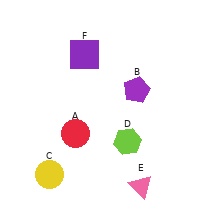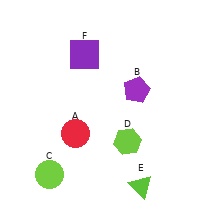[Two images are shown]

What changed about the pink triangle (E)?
In Image 1, E is pink. In Image 2, it changed to lime.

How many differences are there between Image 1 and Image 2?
There are 2 differences between the two images.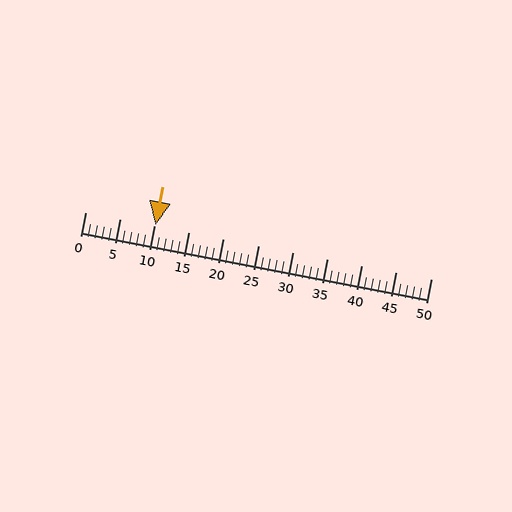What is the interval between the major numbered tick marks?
The major tick marks are spaced 5 units apart.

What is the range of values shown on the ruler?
The ruler shows values from 0 to 50.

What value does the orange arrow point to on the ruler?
The orange arrow points to approximately 10.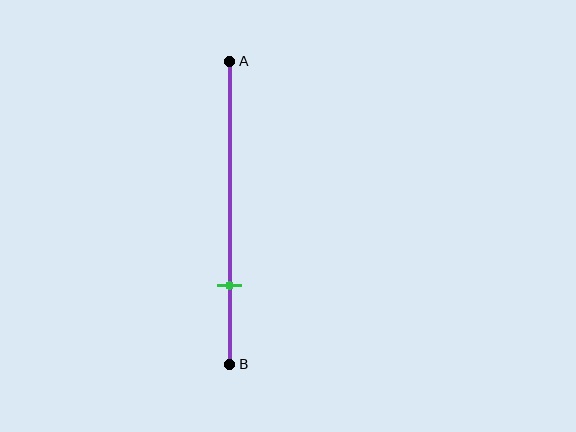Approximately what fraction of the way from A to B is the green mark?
The green mark is approximately 75% of the way from A to B.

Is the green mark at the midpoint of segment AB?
No, the mark is at about 75% from A, not at the 50% midpoint.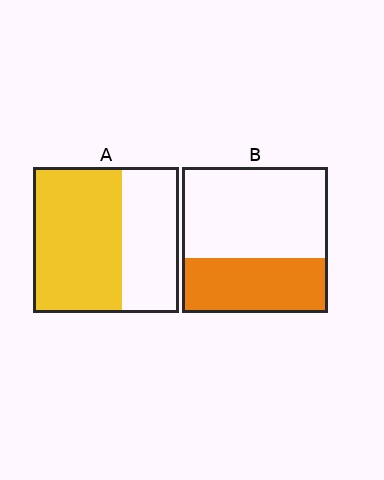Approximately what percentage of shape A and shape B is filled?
A is approximately 60% and B is approximately 40%.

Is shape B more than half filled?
No.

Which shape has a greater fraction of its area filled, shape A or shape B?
Shape A.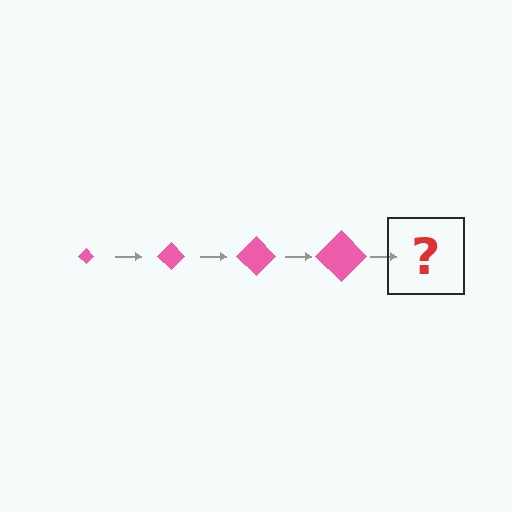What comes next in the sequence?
The next element should be a pink diamond, larger than the previous one.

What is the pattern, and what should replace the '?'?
The pattern is that the diamond gets progressively larger each step. The '?' should be a pink diamond, larger than the previous one.